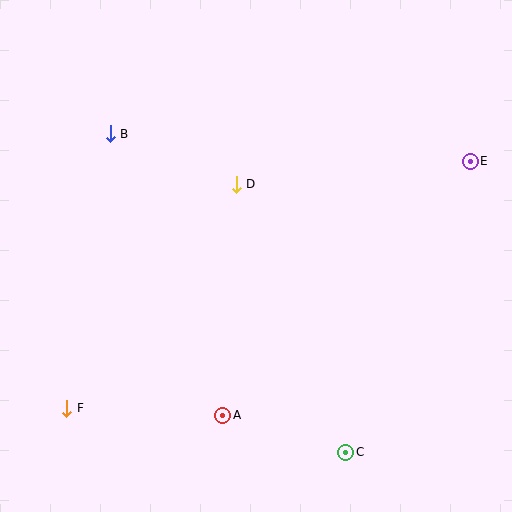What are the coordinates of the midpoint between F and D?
The midpoint between F and D is at (152, 296).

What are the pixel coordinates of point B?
Point B is at (110, 134).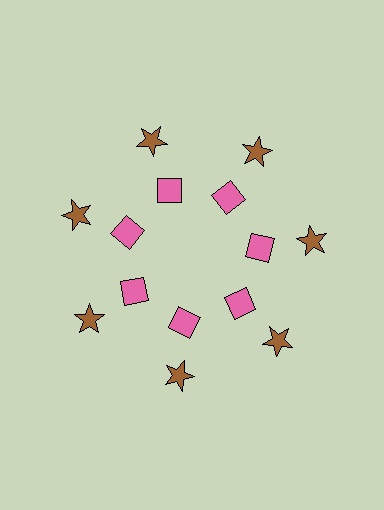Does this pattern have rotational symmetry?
Yes, this pattern has 7-fold rotational symmetry. It looks the same after rotating 51 degrees around the center.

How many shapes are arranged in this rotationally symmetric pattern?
There are 14 shapes, arranged in 7 groups of 2.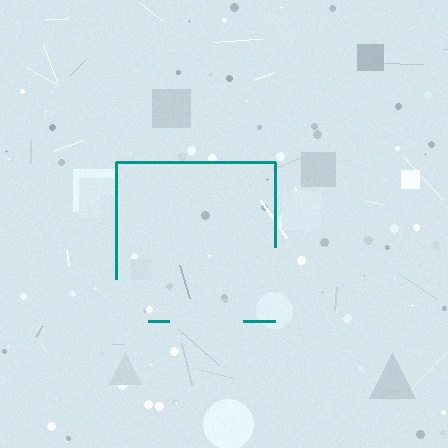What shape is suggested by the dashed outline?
The dashed outline suggests a square.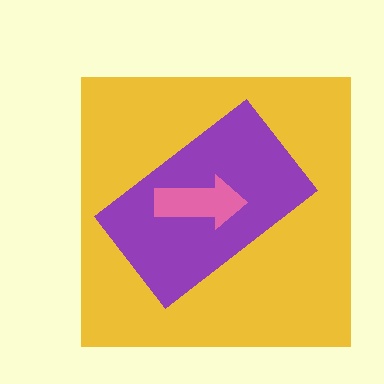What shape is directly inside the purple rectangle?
The pink arrow.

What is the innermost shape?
The pink arrow.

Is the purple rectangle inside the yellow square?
Yes.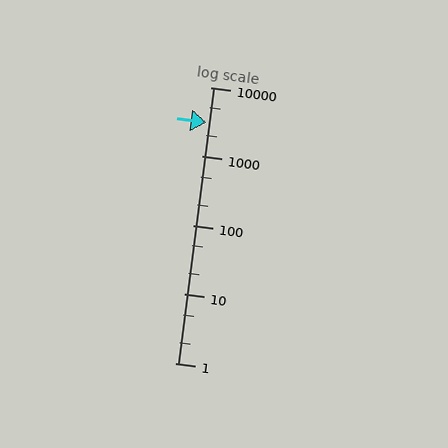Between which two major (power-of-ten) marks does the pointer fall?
The pointer is between 1000 and 10000.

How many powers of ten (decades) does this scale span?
The scale spans 4 decades, from 1 to 10000.